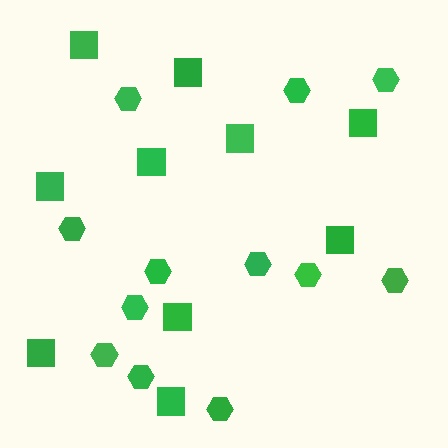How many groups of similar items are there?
There are 2 groups: one group of squares (10) and one group of hexagons (12).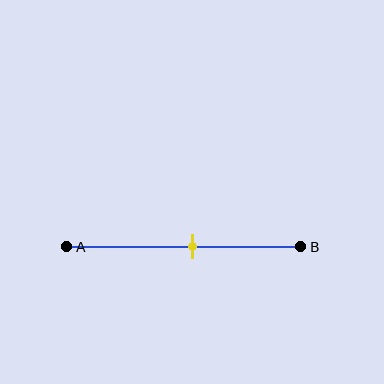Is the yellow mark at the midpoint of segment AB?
No, the mark is at about 55% from A, not at the 50% midpoint.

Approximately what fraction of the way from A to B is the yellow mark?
The yellow mark is approximately 55% of the way from A to B.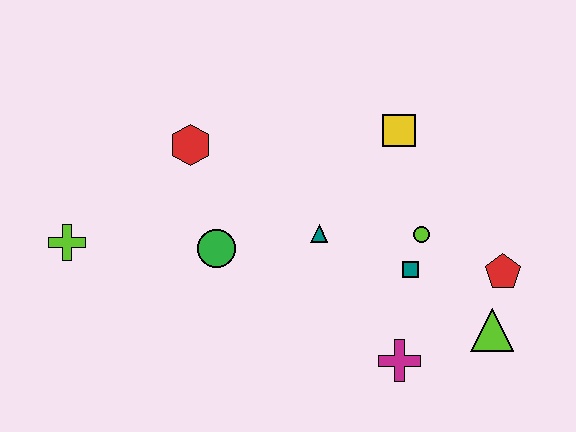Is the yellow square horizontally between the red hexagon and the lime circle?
Yes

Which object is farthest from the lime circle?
The lime cross is farthest from the lime circle.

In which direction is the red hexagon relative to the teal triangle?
The red hexagon is to the left of the teal triangle.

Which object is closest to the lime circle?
The teal square is closest to the lime circle.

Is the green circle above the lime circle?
No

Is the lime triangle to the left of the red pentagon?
Yes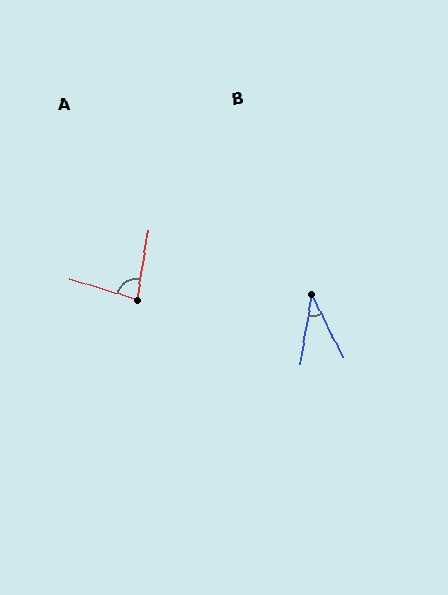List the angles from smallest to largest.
B (36°), A (82°).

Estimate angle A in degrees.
Approximately 82 degrees.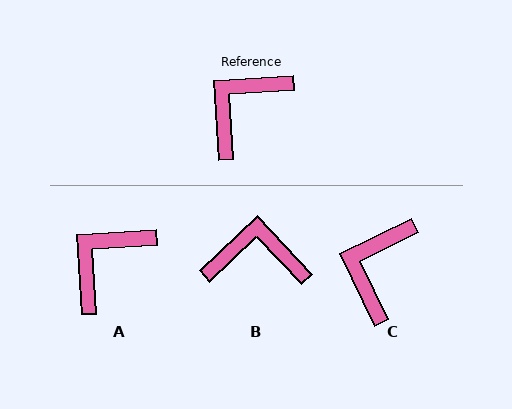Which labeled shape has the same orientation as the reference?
A.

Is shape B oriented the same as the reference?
No, it is off by about 50 degrees.